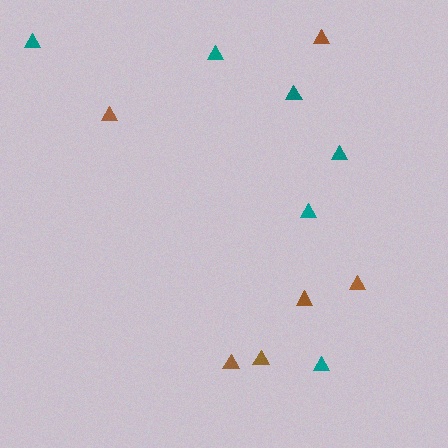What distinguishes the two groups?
There are 2 groups: one group of teal triangles (6) and one group of brown triangles (6).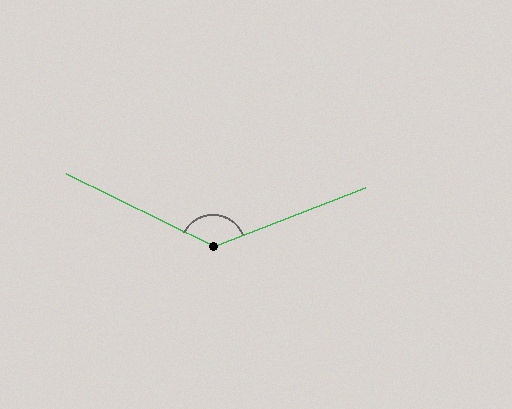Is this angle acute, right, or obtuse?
It is obtuse.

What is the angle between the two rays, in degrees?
Approximately 133 degrees.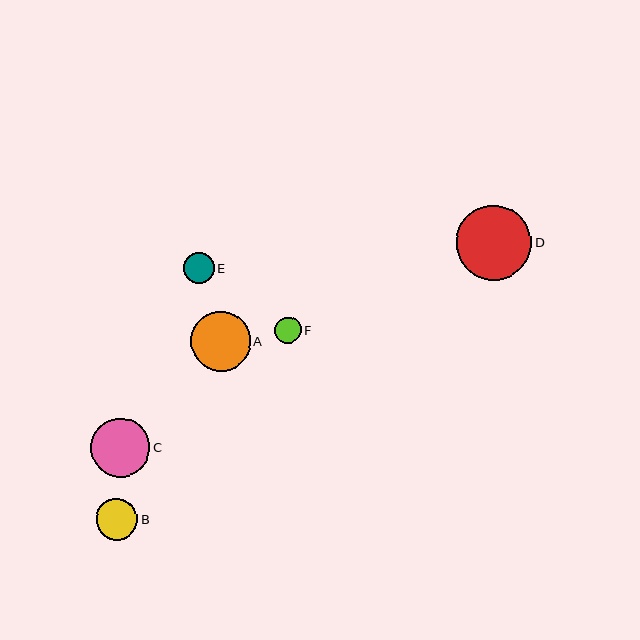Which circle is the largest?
Circle D is the largest with a size of approximately 75 pixels.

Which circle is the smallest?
Circle F is the smallest with a size of approximately 27 pixels.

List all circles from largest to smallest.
From largest to smallest: D, A, C, B, E, F.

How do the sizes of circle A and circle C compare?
Circle A and circle C are approximately the same size.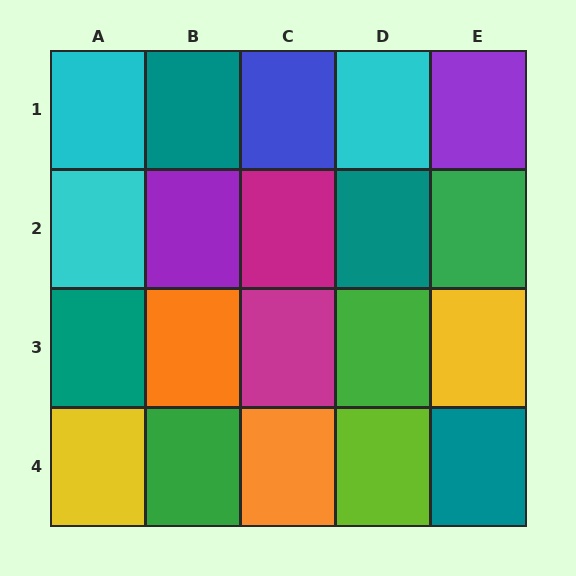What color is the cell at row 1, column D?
Cyan.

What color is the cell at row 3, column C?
Magenta.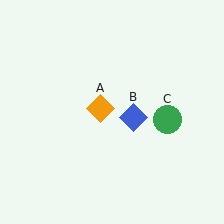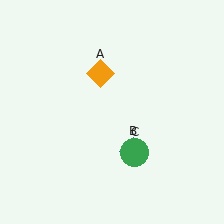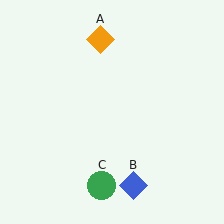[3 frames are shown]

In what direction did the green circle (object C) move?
The green circle (object C) moved down and to the left.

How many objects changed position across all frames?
3 objects changed position: orange diamond (object A), blue diamond (object B), green circle (object C).